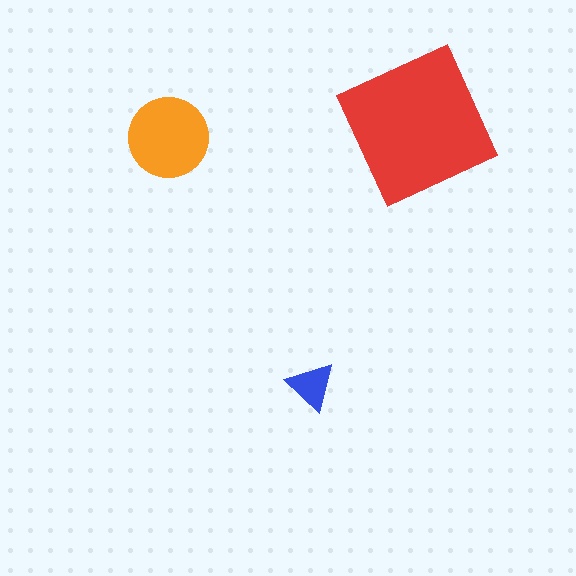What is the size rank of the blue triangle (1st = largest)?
3rd.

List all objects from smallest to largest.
The blue triangle, the orange circle, the red square.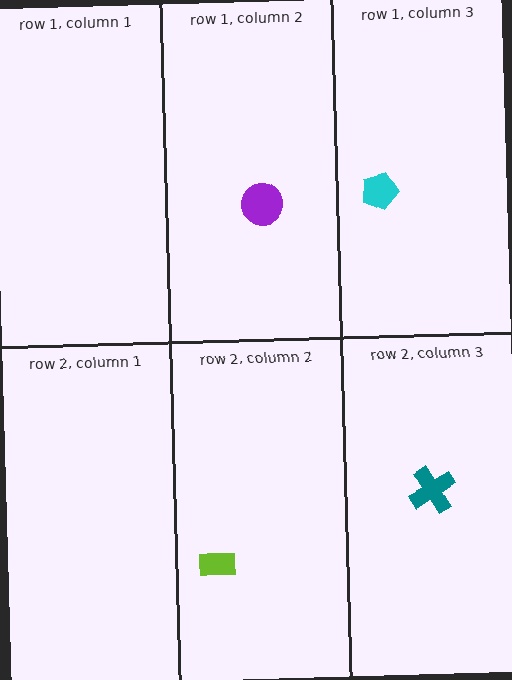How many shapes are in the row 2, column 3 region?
1.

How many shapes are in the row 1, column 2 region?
1.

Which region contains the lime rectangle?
The row 2, column 2 region.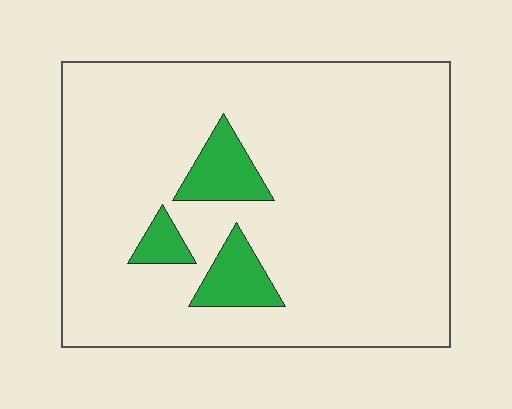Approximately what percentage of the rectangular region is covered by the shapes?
Approximately 10%.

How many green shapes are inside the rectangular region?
3.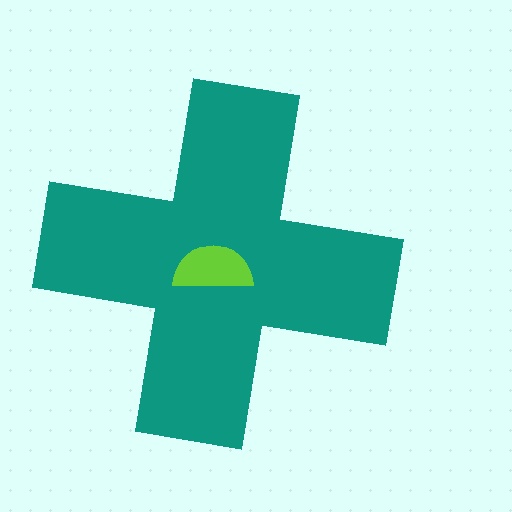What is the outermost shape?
The teal cross.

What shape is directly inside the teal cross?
The lime semicircle.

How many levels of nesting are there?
2.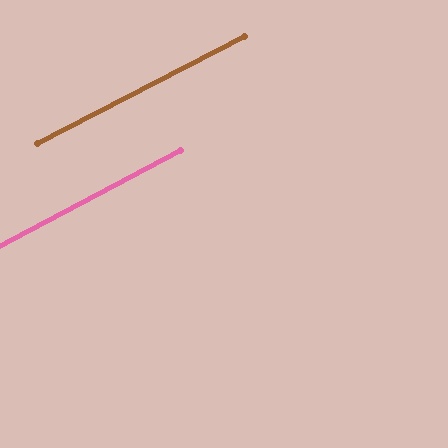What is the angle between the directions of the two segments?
Approximately 1 degree.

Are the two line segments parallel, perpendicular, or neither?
Parallel — their directions differ by only 0.6°.